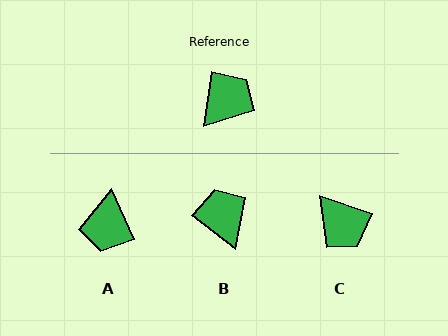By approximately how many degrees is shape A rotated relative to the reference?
Approximately 148 degrees clockwise.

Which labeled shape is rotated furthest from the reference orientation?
A, about 148 degrees away.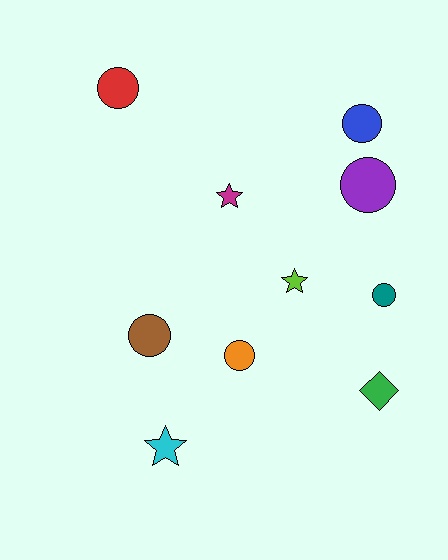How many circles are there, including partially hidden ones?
There are 6 circles.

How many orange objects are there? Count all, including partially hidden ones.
There is 1 orange object.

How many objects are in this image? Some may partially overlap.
There are 10 objects.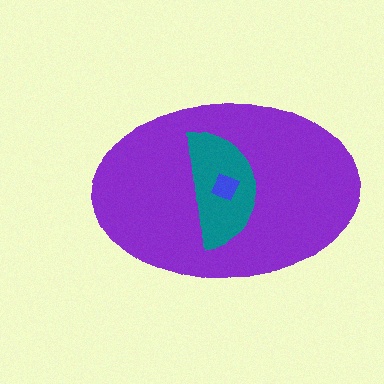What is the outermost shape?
The purple ellipse.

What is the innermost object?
The blue diamond.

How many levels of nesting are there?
3.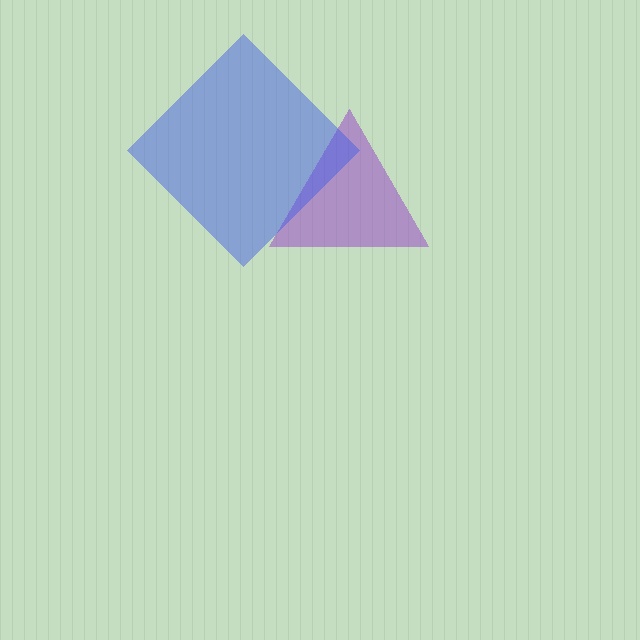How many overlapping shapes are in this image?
There are 2 overlapping shapes in the image.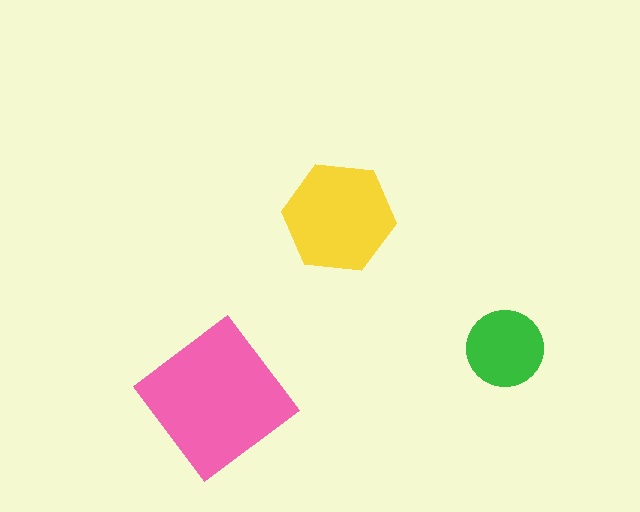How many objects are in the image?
There are 3 objects in the image.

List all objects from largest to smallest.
The pink diamond, the yellow hexagon, the green circle.